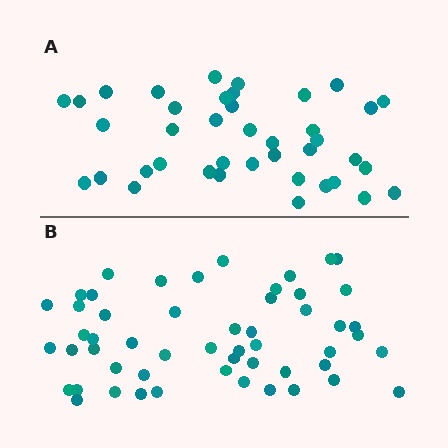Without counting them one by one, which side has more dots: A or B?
Region B (the bottom region) has more dots.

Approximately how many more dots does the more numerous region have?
Region B has approximately 15 more dots than region A.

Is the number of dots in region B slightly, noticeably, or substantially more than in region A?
Region B has noticeably more, but not dramatically so. The ratio is roughly 1.3 to 1.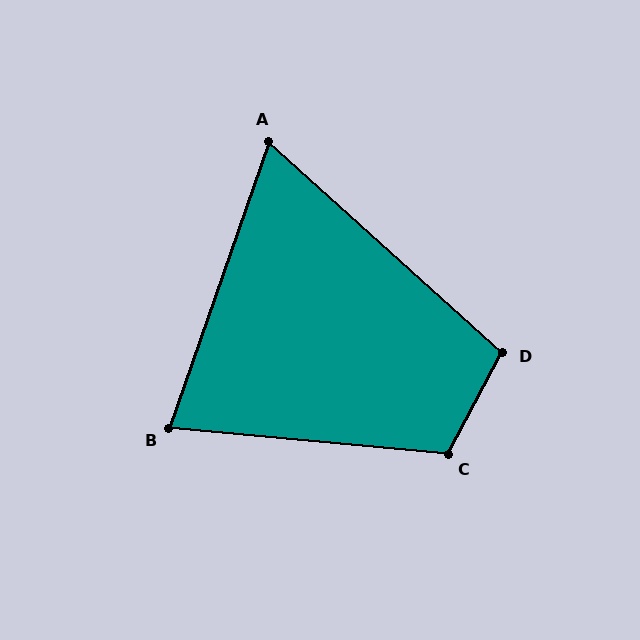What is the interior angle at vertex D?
Approximately 104 degrees (obtuse).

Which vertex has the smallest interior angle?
A, at approximately 67 degrees.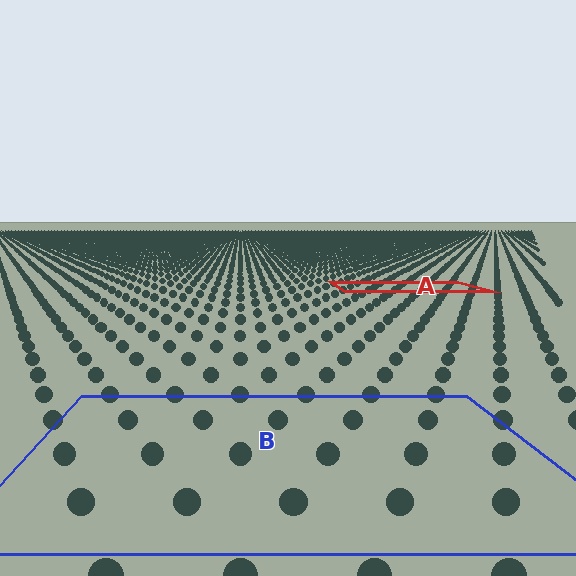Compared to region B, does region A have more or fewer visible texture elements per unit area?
Region A has more texture elements per unit area — they are packed more densely because it is farther away.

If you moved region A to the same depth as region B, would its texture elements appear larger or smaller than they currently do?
They would appear larger. At a closer depth, the same texture elements are projected at a bigger on-screen size.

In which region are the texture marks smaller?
The texture marks are smaller in region A, because it is farther away.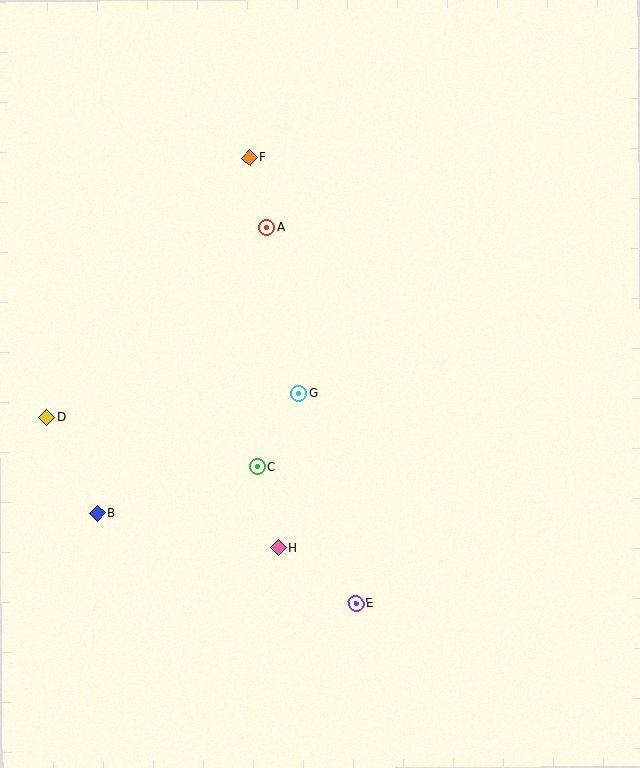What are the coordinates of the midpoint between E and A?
The midpoint between E and A is at (311, 415).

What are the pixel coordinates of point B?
Point B is at (97, 513).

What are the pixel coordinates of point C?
Point C is at (257, 467).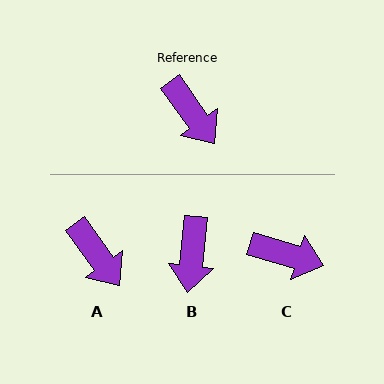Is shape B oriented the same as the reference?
No, it is off by about 42 degrees.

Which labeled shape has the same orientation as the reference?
A.